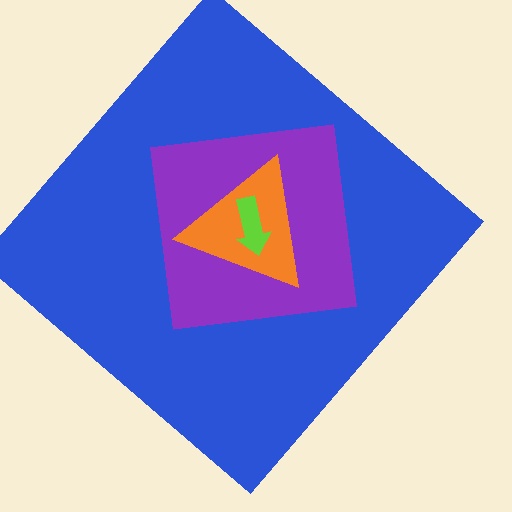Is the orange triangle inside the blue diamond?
Yes.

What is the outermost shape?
The blue diamond.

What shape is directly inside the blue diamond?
The purple square.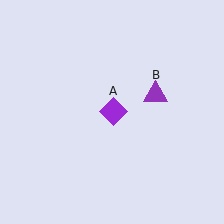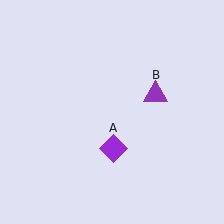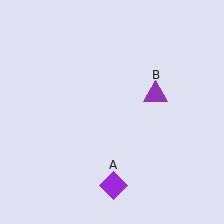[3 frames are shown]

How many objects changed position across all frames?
1 object changed position: purple diamond (object A).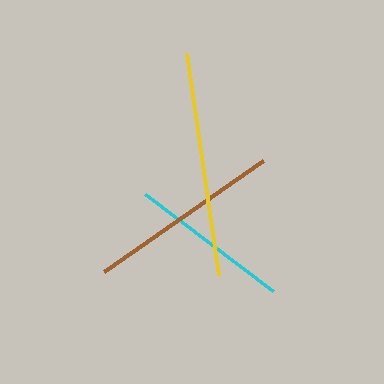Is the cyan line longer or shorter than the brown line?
The brown line is longer than the cyan line.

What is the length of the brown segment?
The brown segment is approximately 194 pixels long.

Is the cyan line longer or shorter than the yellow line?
The yellow line is longer than the cyan line.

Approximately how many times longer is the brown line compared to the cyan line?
The brown line is approximately 1.2 times the length of the cyan line.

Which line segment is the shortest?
The cyan line is the shortest at approximately 161 pixels.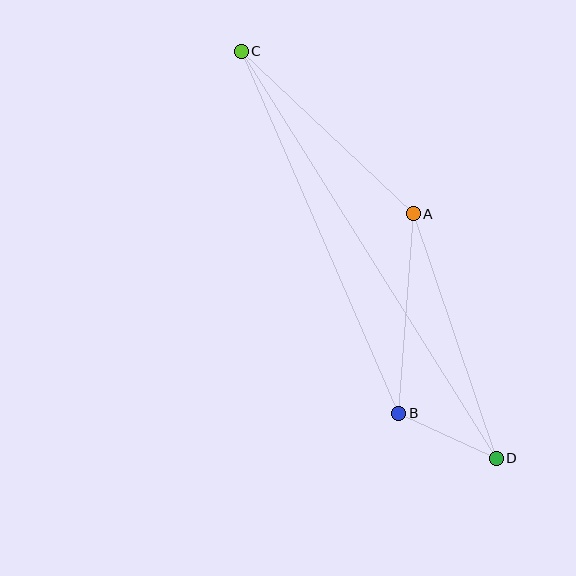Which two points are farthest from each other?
Points C and D are farthest from each other.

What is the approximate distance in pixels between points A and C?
The distance between A and C is approximately 237 pixels.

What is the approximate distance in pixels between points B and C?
The distance between B and C is approximately 395 pixels.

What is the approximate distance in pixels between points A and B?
The distance between A and B is approximately 200 pixels.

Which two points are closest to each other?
Points B and D are closest to each other.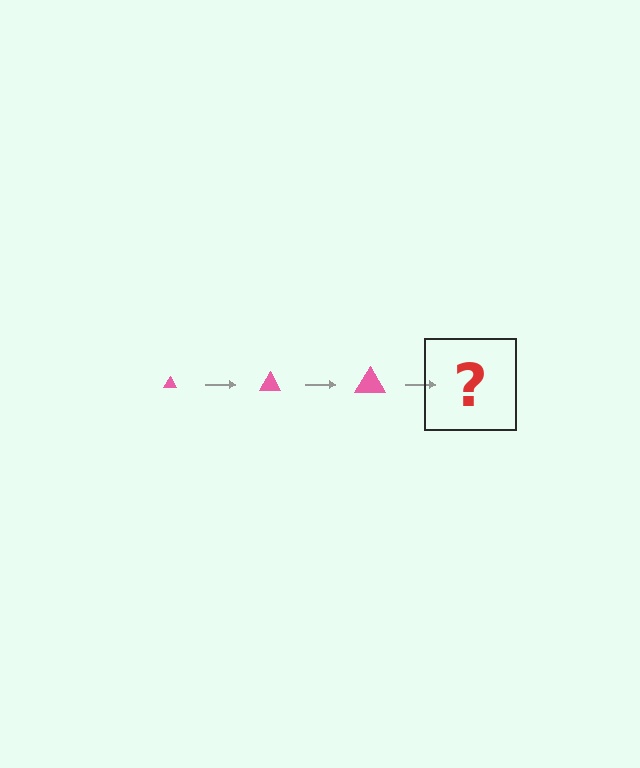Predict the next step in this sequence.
The next step is a pink triangle, larger than the previous one.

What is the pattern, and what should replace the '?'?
The pattern is that the triangle gets progressively larger each step. The '?' should be a pink triangle, larger than the previous one.